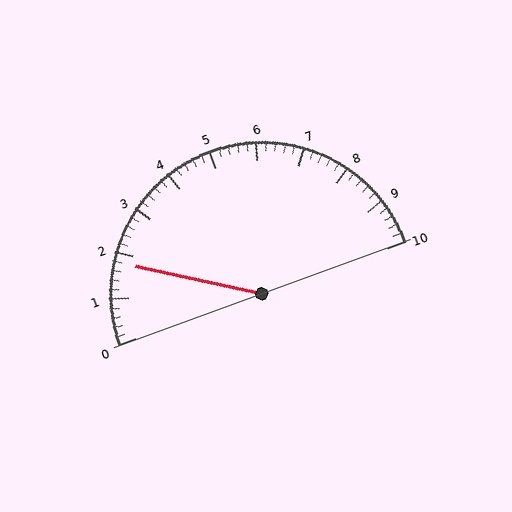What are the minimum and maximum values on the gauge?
The gauge ranges from 0 to 10.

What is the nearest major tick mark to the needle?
The nearest major tick mark is 2.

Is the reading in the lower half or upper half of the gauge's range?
The reading is in the lower half of the range (0 to 10).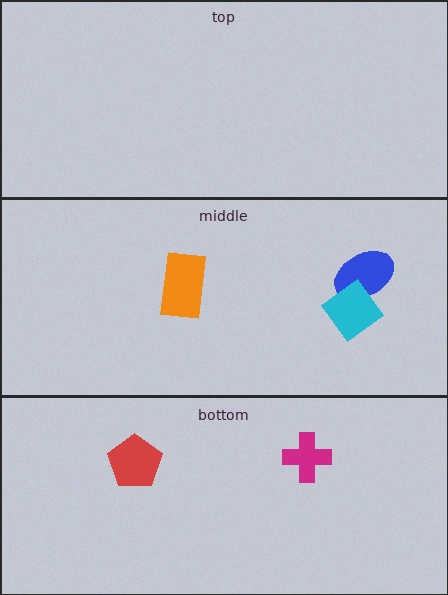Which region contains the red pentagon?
The bottom region.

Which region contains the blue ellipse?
The middle region.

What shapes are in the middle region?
The orange rectangle, the blue ellipse, the cyan diamond.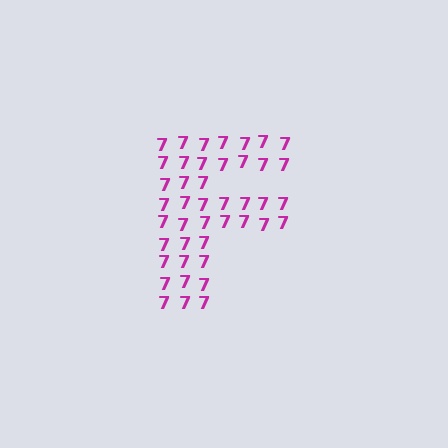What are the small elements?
The small elements are digit 7's.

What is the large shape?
The large shape is the letter F.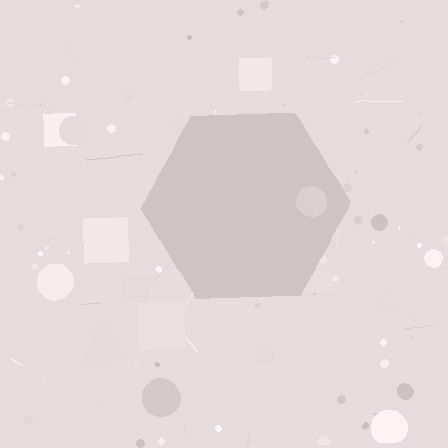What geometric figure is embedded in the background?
A hexagon is embedded in the background.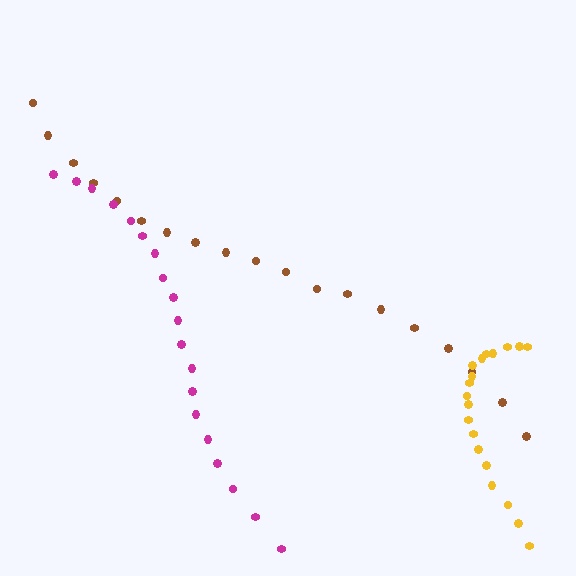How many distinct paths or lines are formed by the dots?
There are 3 distinct paths.